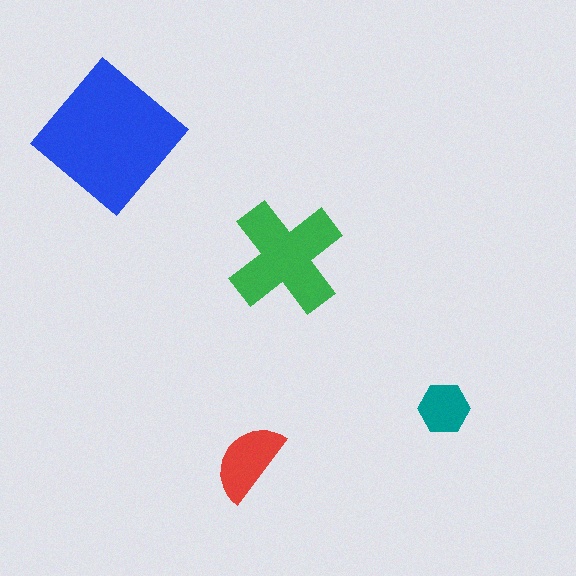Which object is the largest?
The blue diamond.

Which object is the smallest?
The teal hexagon.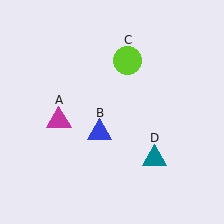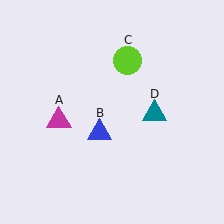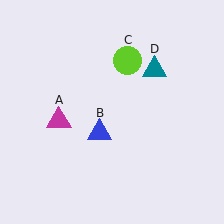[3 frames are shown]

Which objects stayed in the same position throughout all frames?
Magenta triangle (object A) and blue triangle (object B) and lime circle (object C) remained stationary.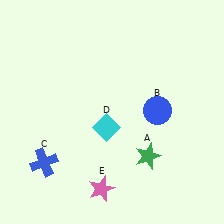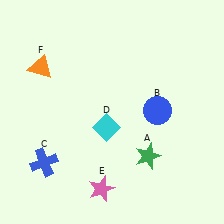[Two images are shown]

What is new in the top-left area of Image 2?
An orange triangle (F) was added in the top-left area of Image 2.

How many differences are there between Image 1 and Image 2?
There is 1 difference between the two images.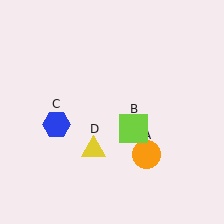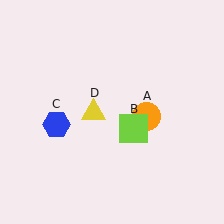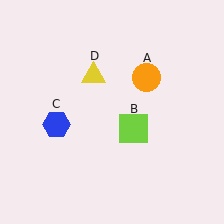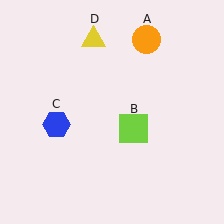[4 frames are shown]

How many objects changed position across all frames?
2 objects changed position: orange circle (object A), yellow triangle (object D).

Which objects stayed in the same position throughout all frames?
Lime square (object B) and blue hexagon (object C) remained stationary.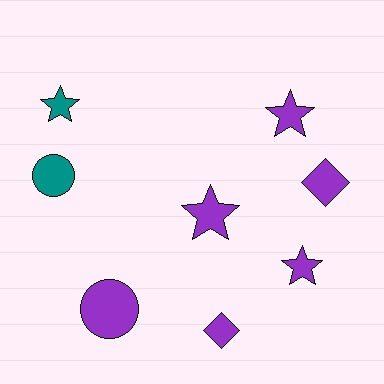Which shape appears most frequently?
Star, with 4 objects.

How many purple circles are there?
There is 1 purple circle.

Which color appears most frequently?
Purple, with 6 objects.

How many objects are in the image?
There are 8 objects.